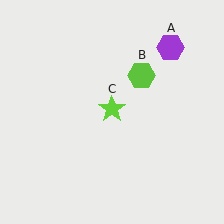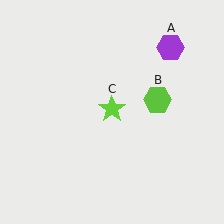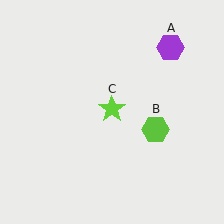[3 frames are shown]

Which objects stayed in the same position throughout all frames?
Purple hexagon (object A) and lime star (object C) remained stationary.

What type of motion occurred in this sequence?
The lime hexagon (object B) rotated clockwise around the center of the scene.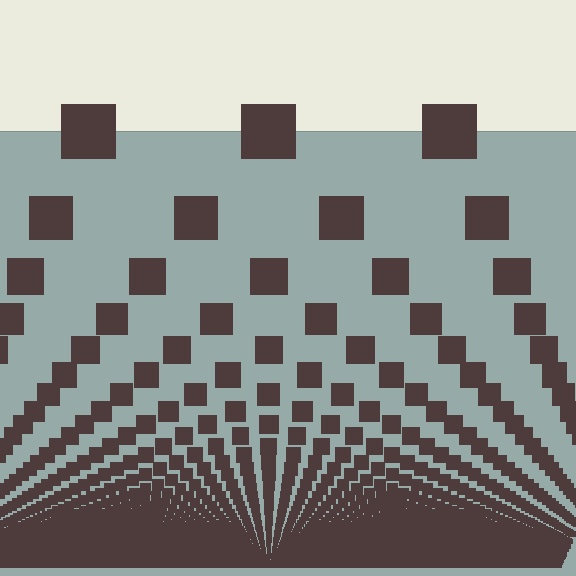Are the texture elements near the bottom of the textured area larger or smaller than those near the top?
Smaller. The gradient is inverted — elements near the bottom are smaller and denser.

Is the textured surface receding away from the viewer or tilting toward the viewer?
The surface appears to tilt toward the viewer. Texture elements get larger and sparser toward the top.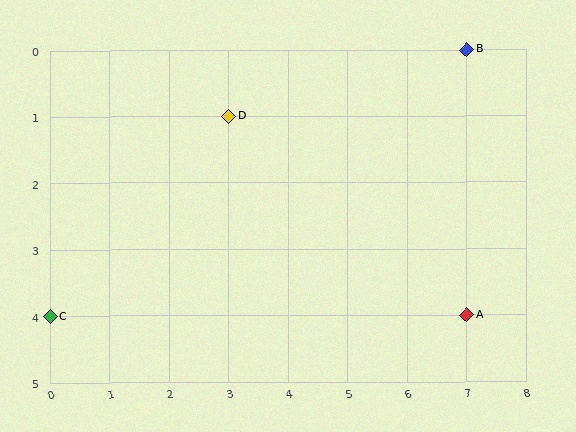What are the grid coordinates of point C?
Point C is at grid coordinates (0, 4).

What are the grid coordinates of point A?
Point A is at grid coordinates (7, 4).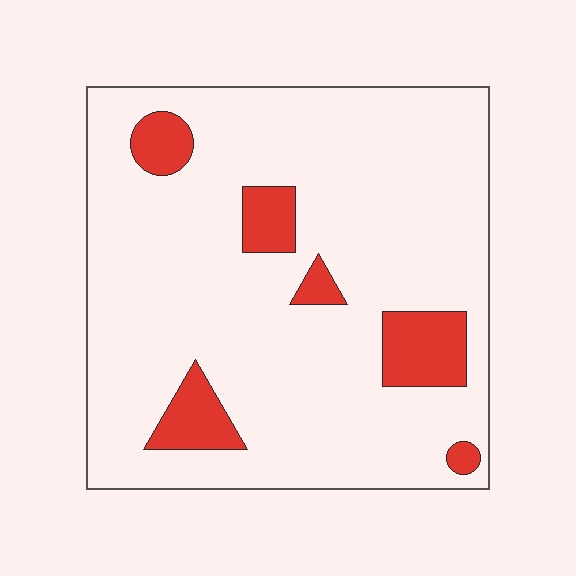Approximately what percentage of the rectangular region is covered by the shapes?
Approximately 15%.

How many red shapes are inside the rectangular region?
6.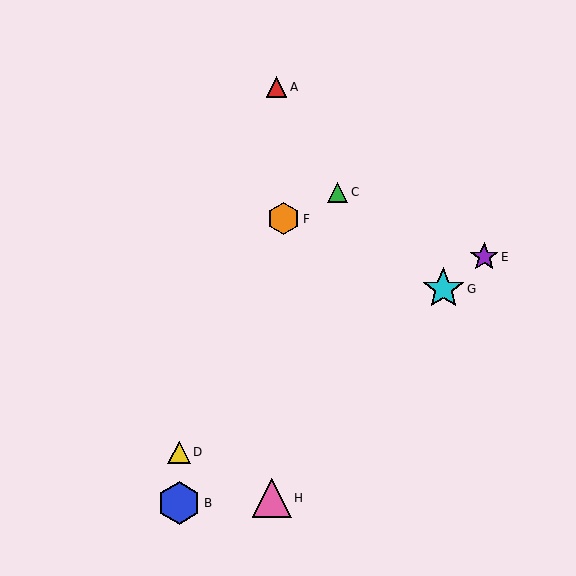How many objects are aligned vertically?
2 objects (B, D) are aligned vertically.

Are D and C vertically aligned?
No, D is at x≈179 and C is at x≈338.